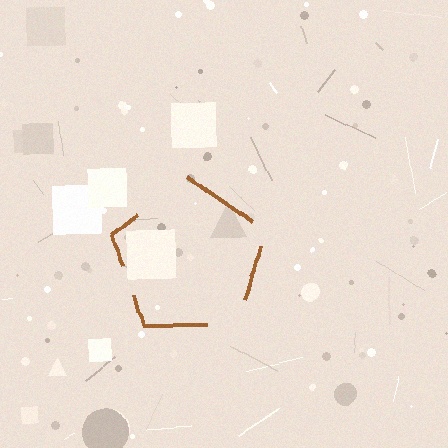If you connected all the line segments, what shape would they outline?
They would outline a pentagon.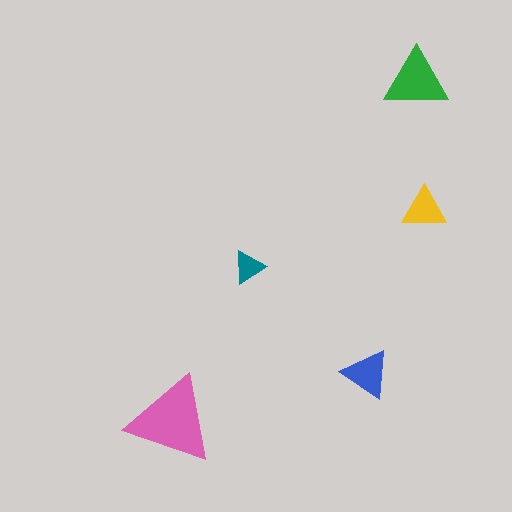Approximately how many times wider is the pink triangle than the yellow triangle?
About 2 times wider.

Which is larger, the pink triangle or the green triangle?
The pink one.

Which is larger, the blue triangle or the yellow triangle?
The blue one.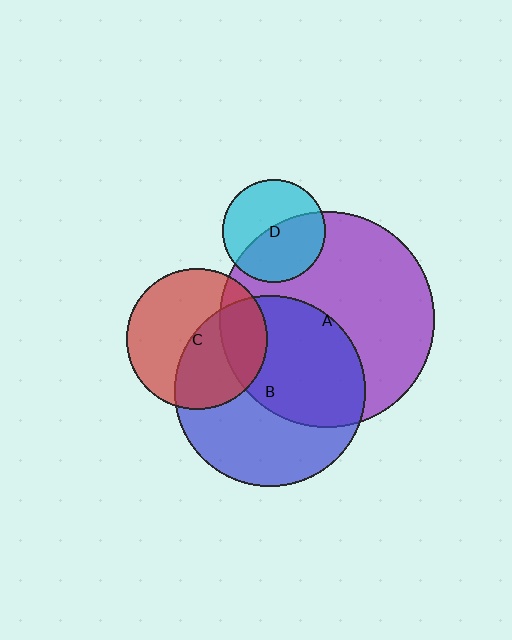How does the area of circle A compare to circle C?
Approximately 2.3 times.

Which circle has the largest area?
Circle A (purple).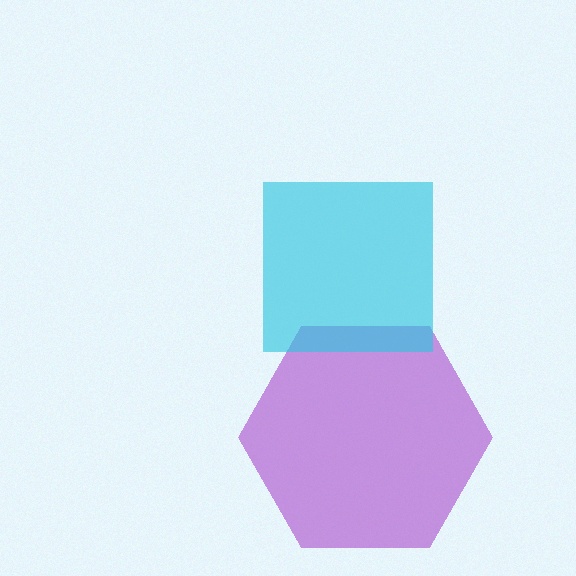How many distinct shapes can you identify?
There are 2 distinct shapes: a purple hexagon, a cyan square.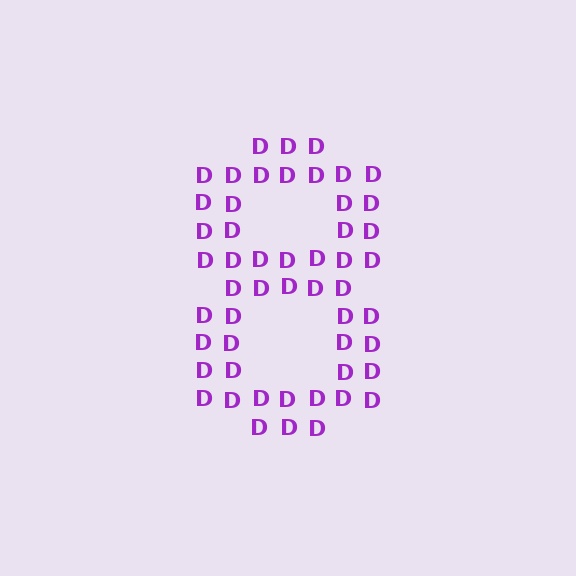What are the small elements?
The small elements are letter D's.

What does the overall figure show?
The overall figure shows the digit 8.